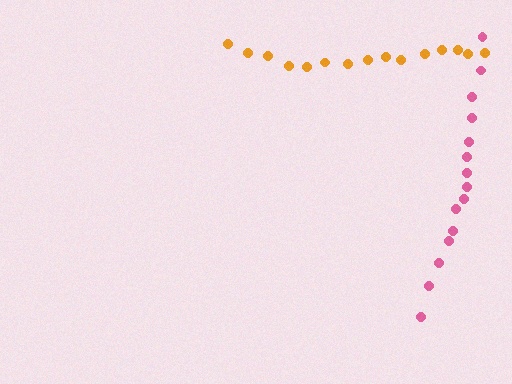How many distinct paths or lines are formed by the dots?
There are 2 distinct paths.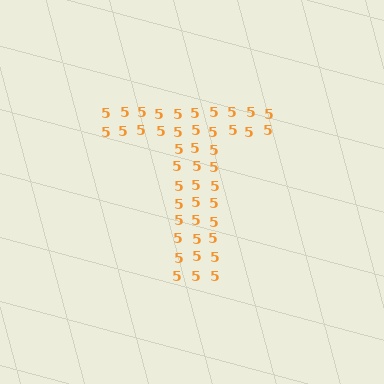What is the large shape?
The large shape is the letter T.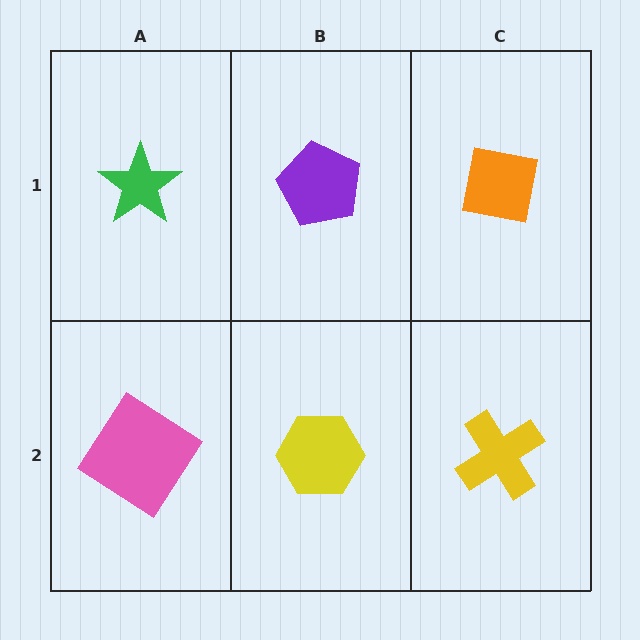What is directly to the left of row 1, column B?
A green star.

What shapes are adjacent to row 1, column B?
A yellow hexagon (row 2, column B), a green star (row 1, column A), an orange square (row 1, column C).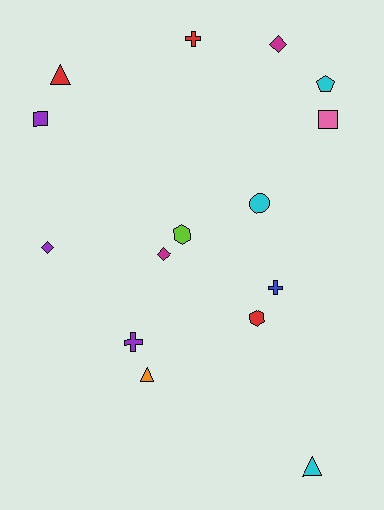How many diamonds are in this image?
There are 3 diamonds.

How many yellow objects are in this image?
There are no yellow objects.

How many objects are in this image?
There are 15 objects.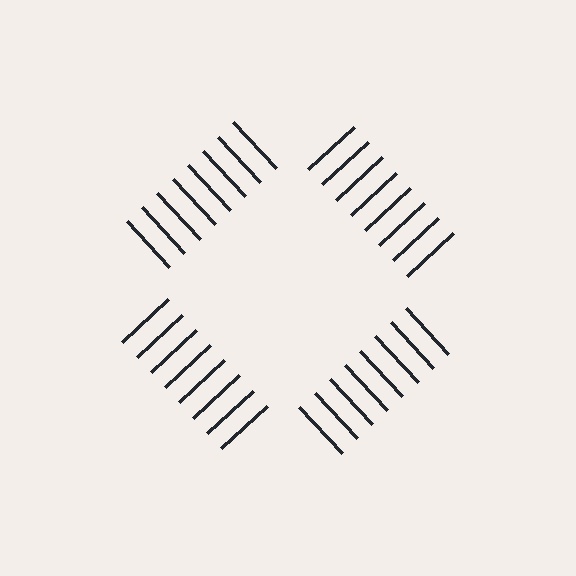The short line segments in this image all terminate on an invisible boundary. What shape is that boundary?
An illusory square — the line segments terminate on its edges but no continuous stroke is drawn.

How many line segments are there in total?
32 — 8 along each of the 4 edges.